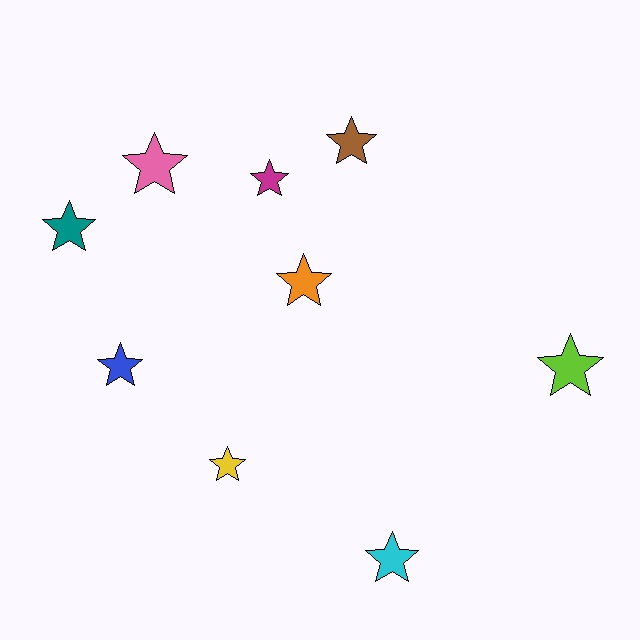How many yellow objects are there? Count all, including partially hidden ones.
There is 1 yellow object.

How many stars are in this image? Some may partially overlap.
There are 9 stars.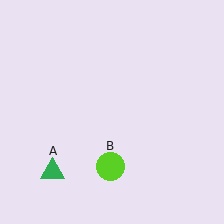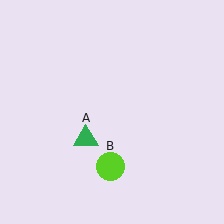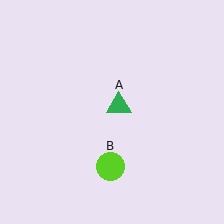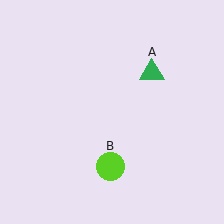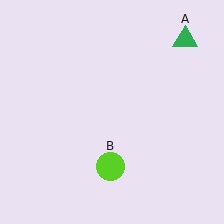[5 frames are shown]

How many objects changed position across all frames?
1 object changed position: green triangle (object A).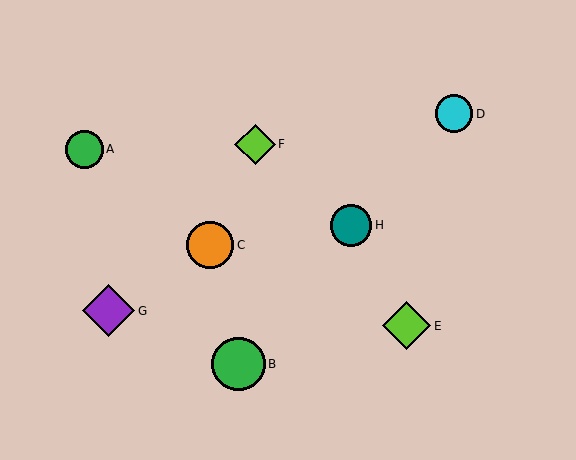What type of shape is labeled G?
Shape G is a purple diamond.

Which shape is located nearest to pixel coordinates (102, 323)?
The purple diamond (labeled G) at (109, 311) is nearest to that location.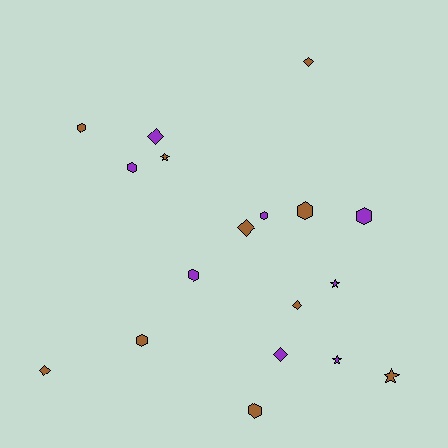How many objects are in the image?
There are 18 objects.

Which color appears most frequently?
Brown, with 10 objects.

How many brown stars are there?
There are 2 brown stars.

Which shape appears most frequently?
Hexagon, with 8 objects.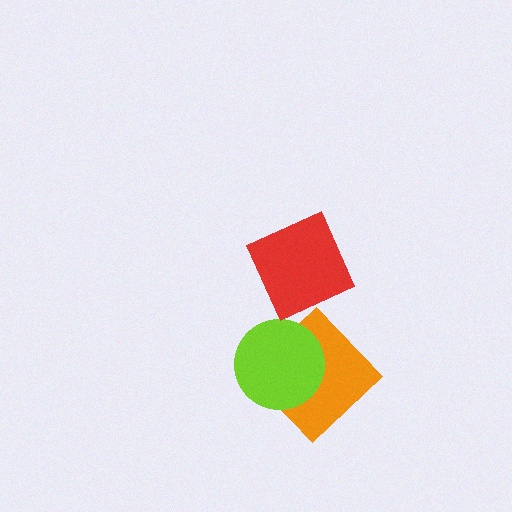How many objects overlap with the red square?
0 objects overlap with the red square.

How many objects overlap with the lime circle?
1 object overlaps with the lime circle.